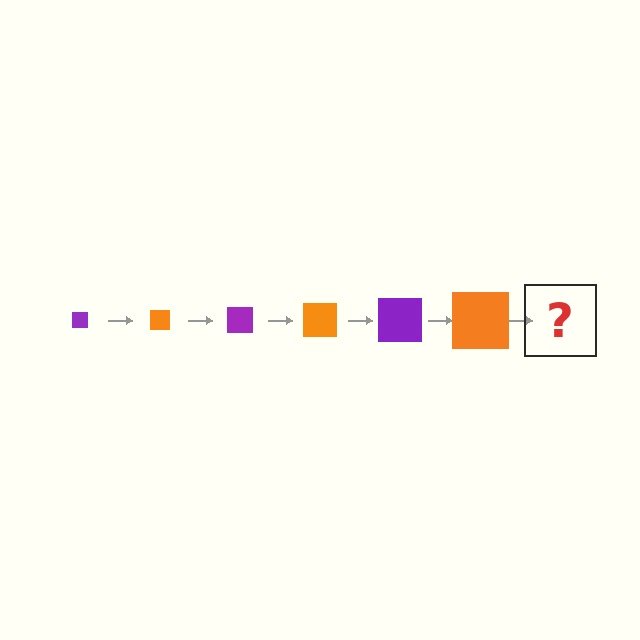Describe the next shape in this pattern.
It should be a purple square, larger than the previous one.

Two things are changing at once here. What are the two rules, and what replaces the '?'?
The two rules are that the square grows larger each step and the color cycles through purple and orange. The '?' should be a purple square, larger than the previous one.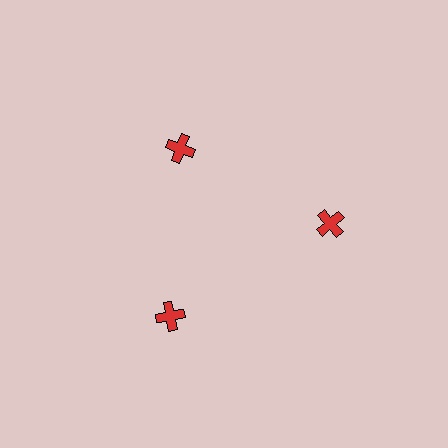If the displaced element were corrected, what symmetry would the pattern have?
It would have 3-fold rotational symmetry — the pattern would map onto itself every 120 degrees.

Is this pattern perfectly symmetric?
No. The 3 red crosses are arranged in a ring, but one element near the 11 o'clock position is pulled inward toward the center, breaking the 3-fold rotational symmetry.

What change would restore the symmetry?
The symmetry would be restored by moving it outward, back onto the ring so that all 3 crosses sit at equal angles and equal distance from the center.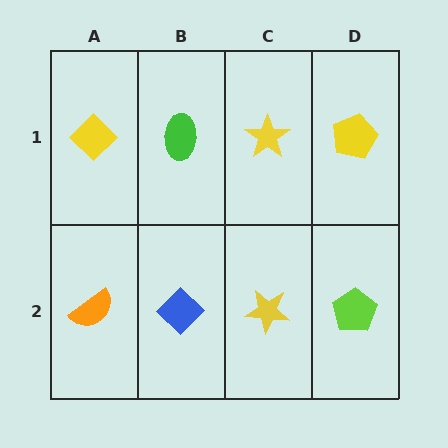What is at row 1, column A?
A yellow diamond.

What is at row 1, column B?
A green ellipse.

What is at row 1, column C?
A yellow star.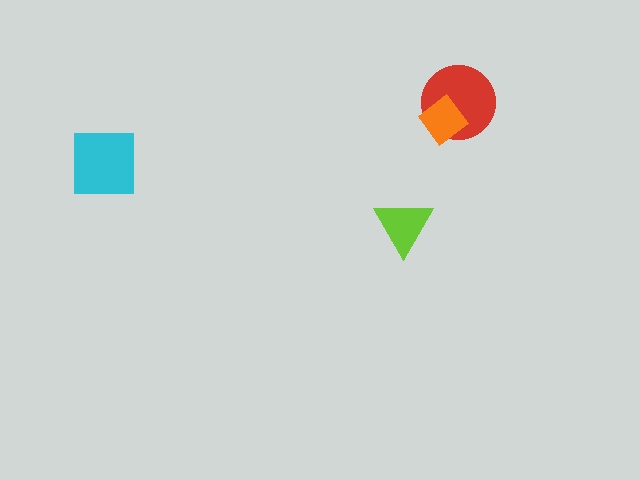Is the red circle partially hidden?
Yes, it is partially covered by another shape.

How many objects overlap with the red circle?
1 object overlaps with the red circle.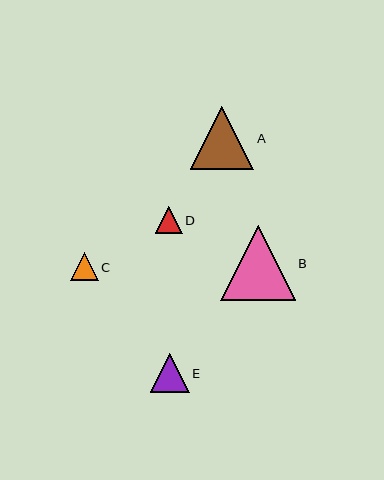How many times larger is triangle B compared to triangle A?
Triangle B is approximately 1.2 times the size of triangle A.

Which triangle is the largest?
Triangle B is the largest with a size of approximately 75 pixels.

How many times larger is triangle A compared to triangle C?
Triangle A is approximately 2.3 times the size of triangle C.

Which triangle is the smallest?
Triangle D is the smallest with a size of approximately 27 pixels.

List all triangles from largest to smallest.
From largest to smallest: B, A, E, C, D.